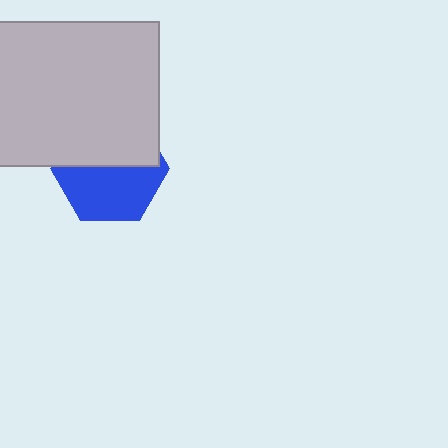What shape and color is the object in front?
The object in front is a light gray rectangle.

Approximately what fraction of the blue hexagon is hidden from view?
Roughly 48% of the blue hexagon is hidden behind the light gray rectangle.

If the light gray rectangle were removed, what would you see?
You would see the complete blue hexagon.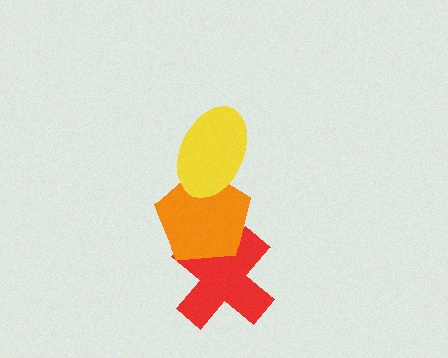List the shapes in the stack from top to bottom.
From top to bottom: the yellow ellipse, the orange pentagon, the red cross.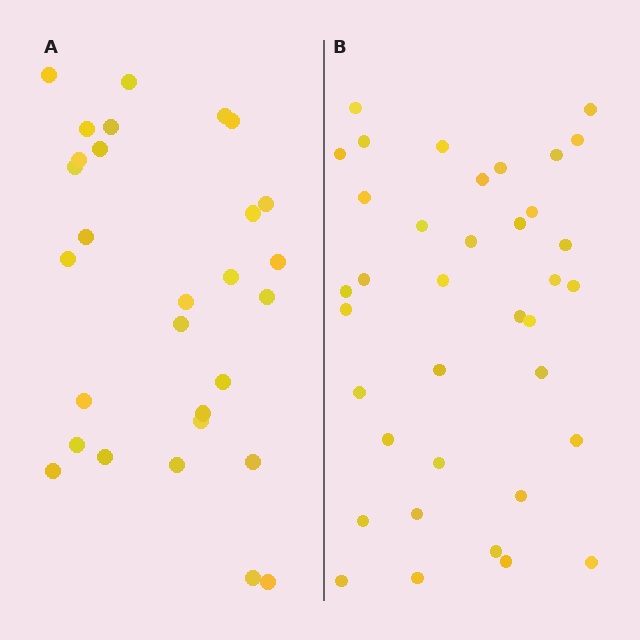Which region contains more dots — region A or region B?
Region B (the right region) has more dots.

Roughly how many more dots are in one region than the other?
Region B has roughly 8 or so more dots than region A.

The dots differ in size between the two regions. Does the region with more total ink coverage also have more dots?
No. Region A has more total ink coverage because its dots are larger, but region B actually contains more individual dots. Total area can be misleading — the number of items is what matters here.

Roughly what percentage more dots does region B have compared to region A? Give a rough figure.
About 30% more.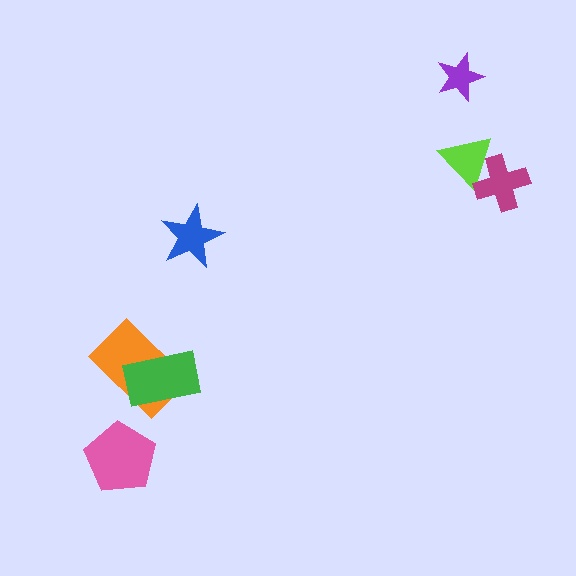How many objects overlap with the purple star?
0 objects overlap with the purple star.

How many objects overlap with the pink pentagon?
0 objects overlap with the pink pentagon.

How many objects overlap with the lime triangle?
1 object overlaps with the lime triangle.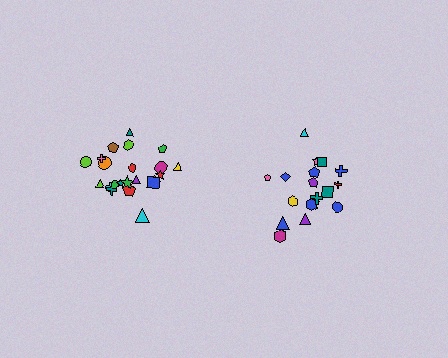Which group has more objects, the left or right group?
The left group.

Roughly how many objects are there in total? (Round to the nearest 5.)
Roughly 40 objects in total.